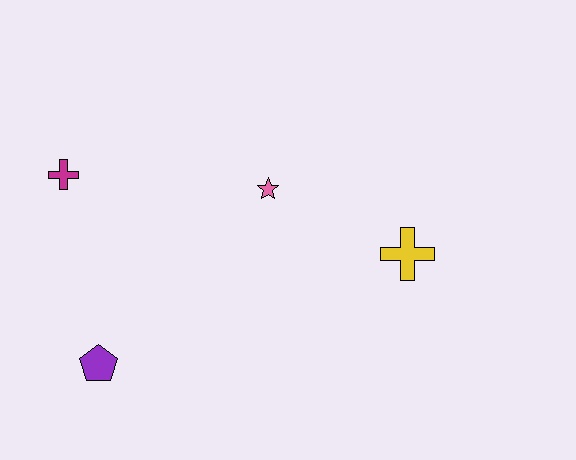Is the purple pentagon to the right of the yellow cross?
No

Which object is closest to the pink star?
The yellow cross is closest to the pink star.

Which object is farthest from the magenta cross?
The yellow cross is farthest from the magenta cross.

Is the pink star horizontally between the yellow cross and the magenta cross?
Yes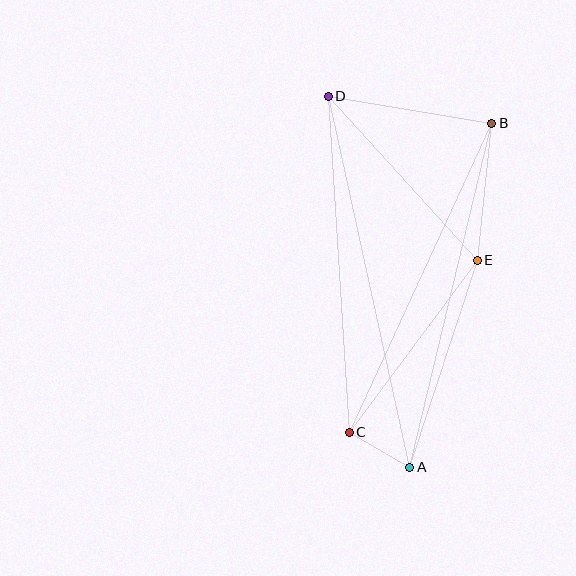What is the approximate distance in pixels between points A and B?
The distance between A and B is approximately 354 pixels.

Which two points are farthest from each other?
Points A and D are farthest from each other.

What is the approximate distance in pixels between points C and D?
The distance between C and D is approximately 337 pixels.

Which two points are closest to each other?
Points A and C are closest to each other.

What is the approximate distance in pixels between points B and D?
The distance between B and D is approximately 166 pixels.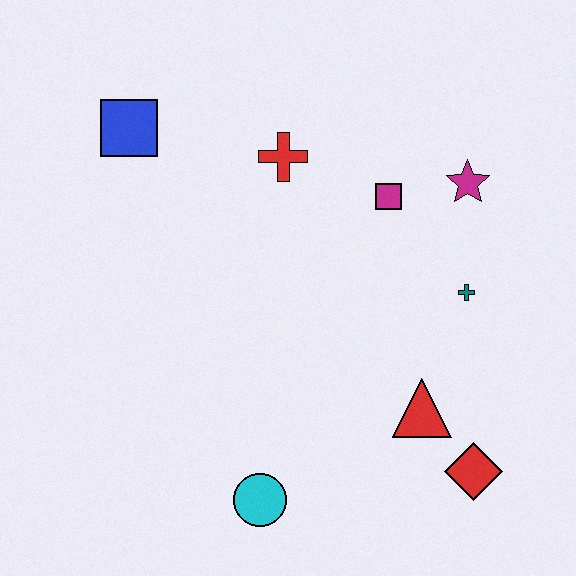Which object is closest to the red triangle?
The red diamond is closest to the red triangle.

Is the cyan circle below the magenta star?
Yes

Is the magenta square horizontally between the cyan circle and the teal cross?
Yes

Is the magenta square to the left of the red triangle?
Yes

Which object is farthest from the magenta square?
The cyan circle is farthest from the magenta square.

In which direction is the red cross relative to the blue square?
The red cross is to the right of the blue square.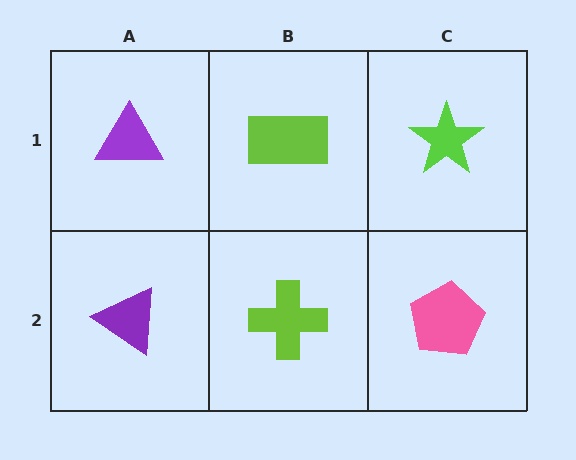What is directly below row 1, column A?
A purple triangle.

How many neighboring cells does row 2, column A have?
2.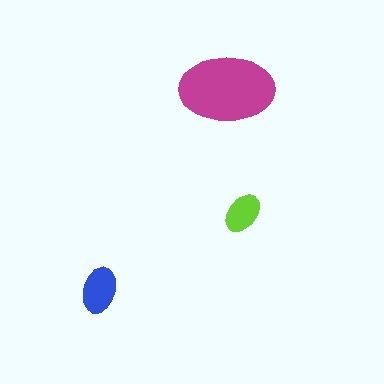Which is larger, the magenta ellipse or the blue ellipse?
The magenta one.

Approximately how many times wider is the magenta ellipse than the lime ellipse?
About 2.5 times wider.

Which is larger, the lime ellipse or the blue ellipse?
The blue one.